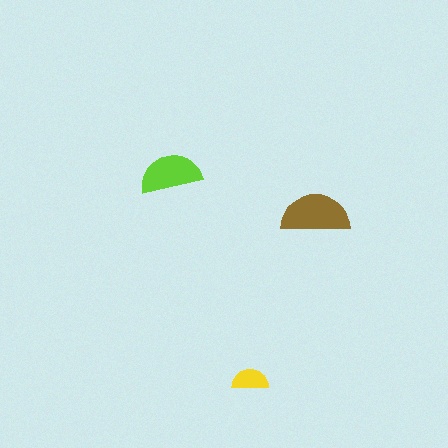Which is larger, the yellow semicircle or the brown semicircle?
The brown one.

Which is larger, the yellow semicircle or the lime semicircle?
The lime one.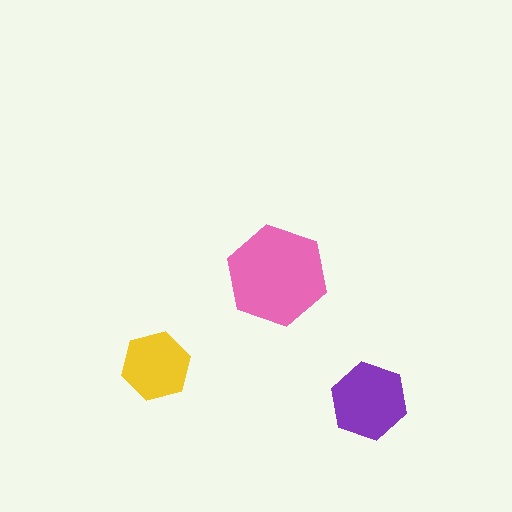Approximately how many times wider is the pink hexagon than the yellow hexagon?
About 1.5 times wider.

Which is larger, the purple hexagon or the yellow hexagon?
The purple one.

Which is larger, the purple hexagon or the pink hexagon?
The pink one.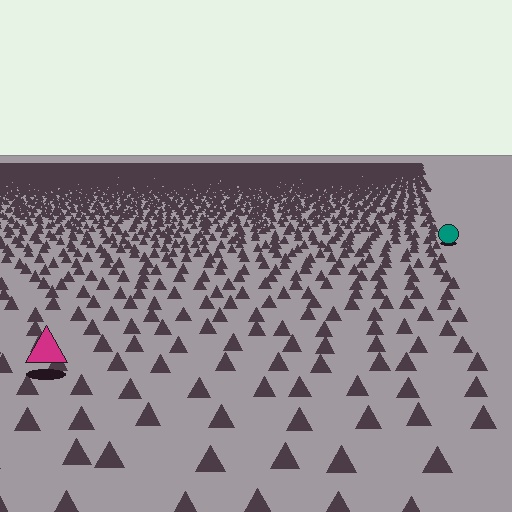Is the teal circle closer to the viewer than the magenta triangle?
No. The magenta triangle is closer — you can tell from the texture gradient: the ground texture is coarser near it.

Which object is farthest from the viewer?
The teal circle is farthest from the viewer. It appears smaller and the ground texture around it is denser.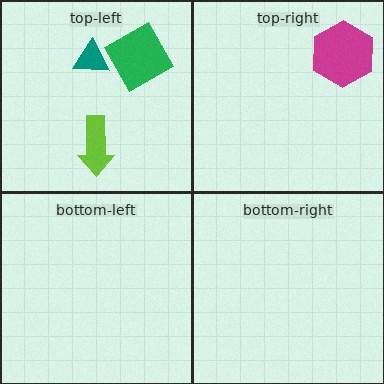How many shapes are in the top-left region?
3.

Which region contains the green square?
The top-left region.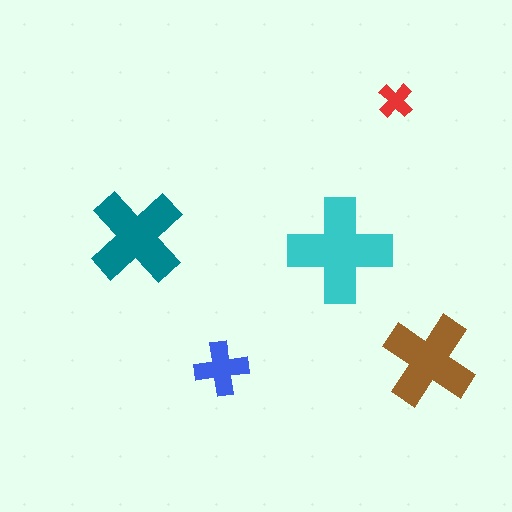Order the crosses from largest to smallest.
the cyan one, the teal one, the brown one, the blue one, the red one.